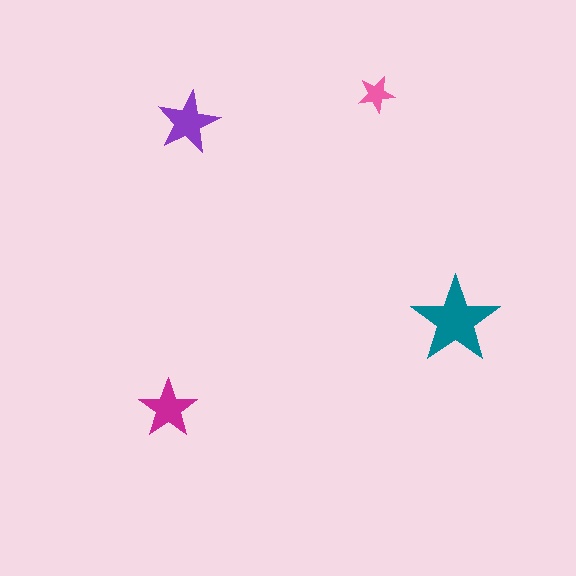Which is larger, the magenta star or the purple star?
The purple one.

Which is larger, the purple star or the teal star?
The teal one.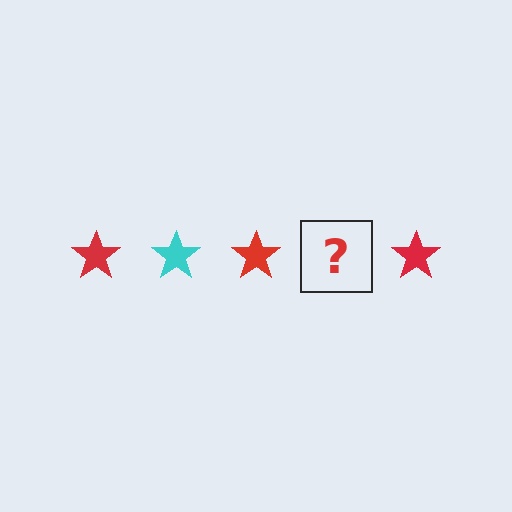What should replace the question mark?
The question mark should be replaced with a cyan star.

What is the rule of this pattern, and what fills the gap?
The rule is that the pattern cycles through red, cyan stars. The gap should be filled with a cyan star.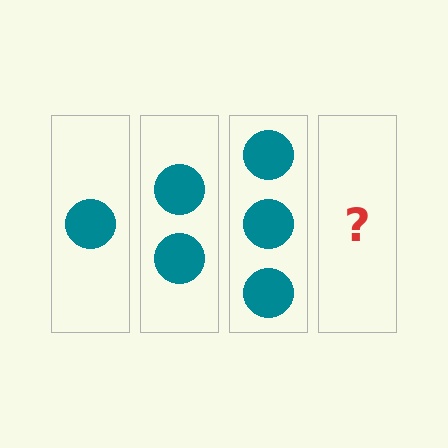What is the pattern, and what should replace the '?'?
The pattern is that each step adds one more circle. The '?' should be 4 circles.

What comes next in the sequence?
The next element should be 4 circles.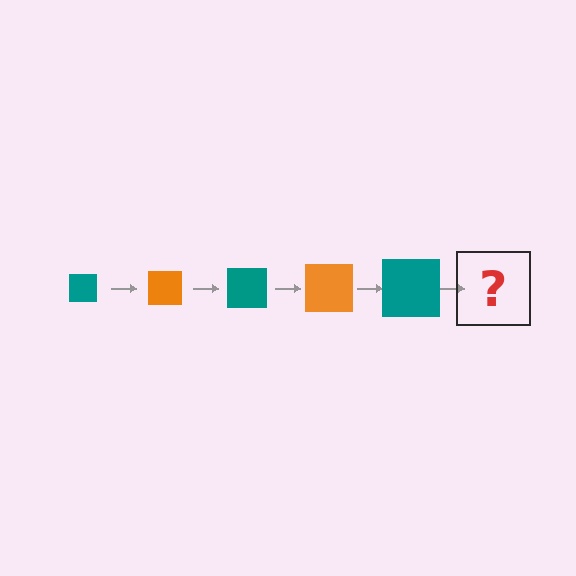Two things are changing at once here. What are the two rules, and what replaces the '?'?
The two rules are that the square grows larger each step and the color cycles through teal and orange. The '?' should be an orange square, larger than the previous one.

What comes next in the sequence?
The next element should be an orange square, larger than the previous one.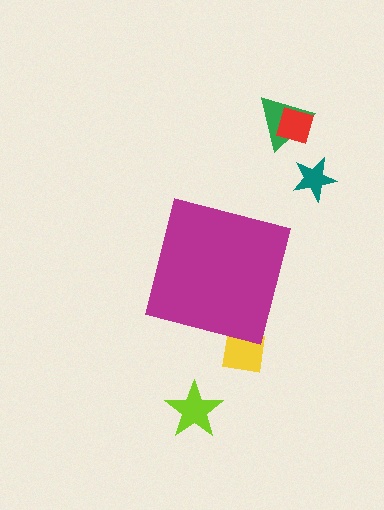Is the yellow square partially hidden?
Yes, the yellow square is partially hidden behind the magenta square.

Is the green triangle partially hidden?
No, the green triangle is fully visible.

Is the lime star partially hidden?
No, the lime star is fully visible.